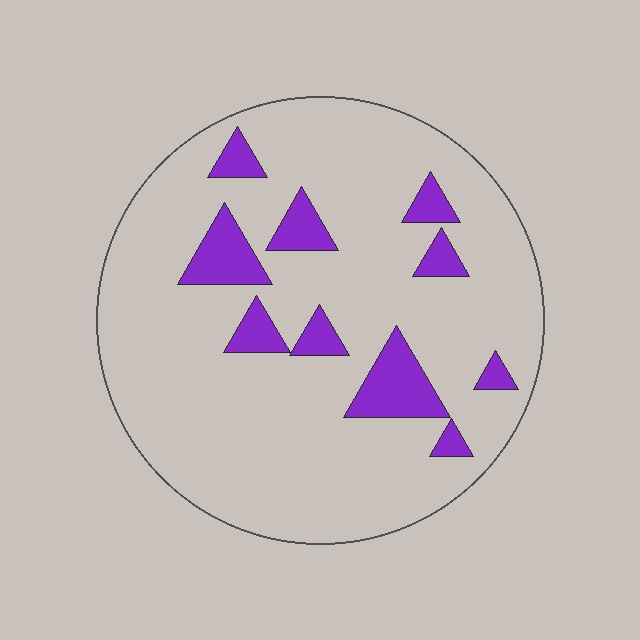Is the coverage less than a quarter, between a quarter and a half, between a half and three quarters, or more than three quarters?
Less than a quarter.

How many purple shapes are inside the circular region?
10.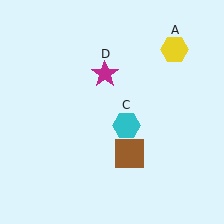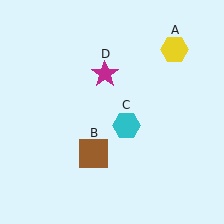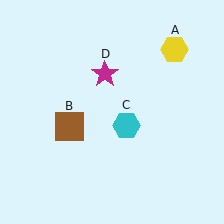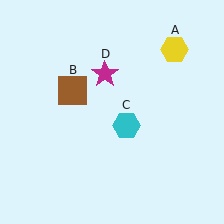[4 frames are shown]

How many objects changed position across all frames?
1 object changed position: brown square (object B).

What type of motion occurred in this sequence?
The brown square (object B) rotated clockwise around the center of the scene.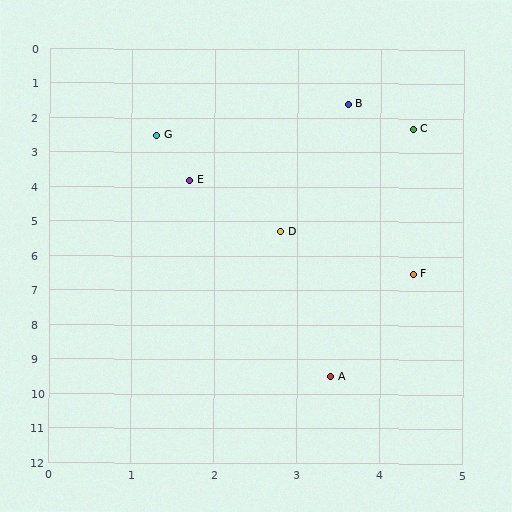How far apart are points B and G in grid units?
Points B and G are about 2.5 grid units apart.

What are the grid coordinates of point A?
Point A is at approximately (3.4, 9.5).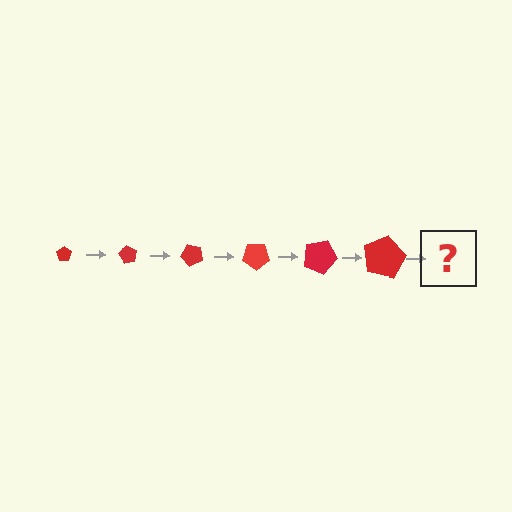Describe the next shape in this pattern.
It should be a pentagon, larger than the previous one and rotated 360 degrees from the start.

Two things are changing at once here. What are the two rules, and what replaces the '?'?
The two rules are that the pentagon grows larger each step and it rotates 60 degrees each step. The '?' should be a pentagon, larger than the previous one and rotated 360 degrees from the start.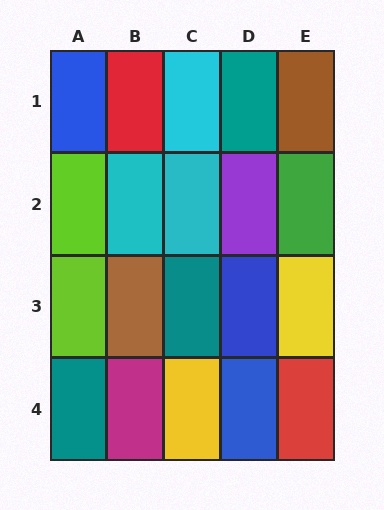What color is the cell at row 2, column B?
Cyan.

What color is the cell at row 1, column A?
Blue.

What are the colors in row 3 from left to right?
Lime, brown, teal, blue, yellow.